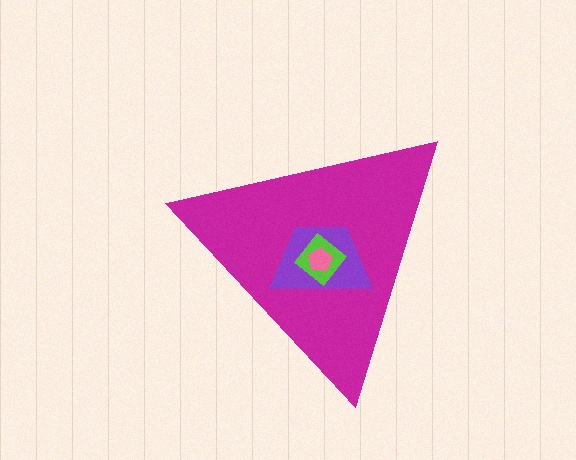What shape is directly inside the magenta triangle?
The purple trapezoid.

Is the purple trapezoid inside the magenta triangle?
Yes.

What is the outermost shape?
The magenta triangle.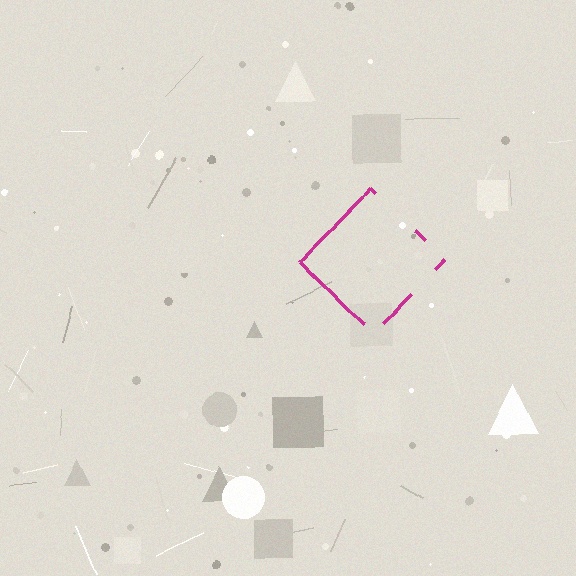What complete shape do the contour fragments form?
The contour fragments form a diamond.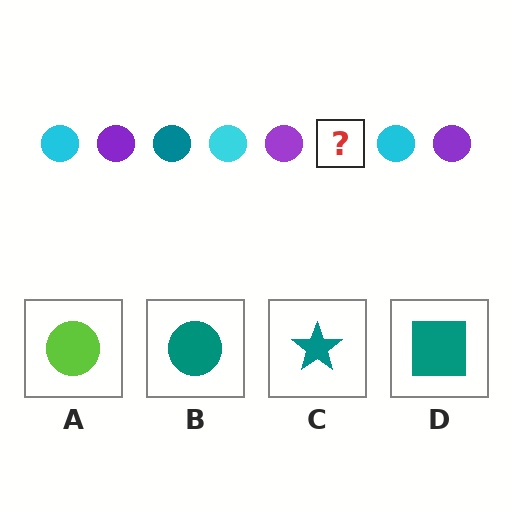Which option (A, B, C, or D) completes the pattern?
B.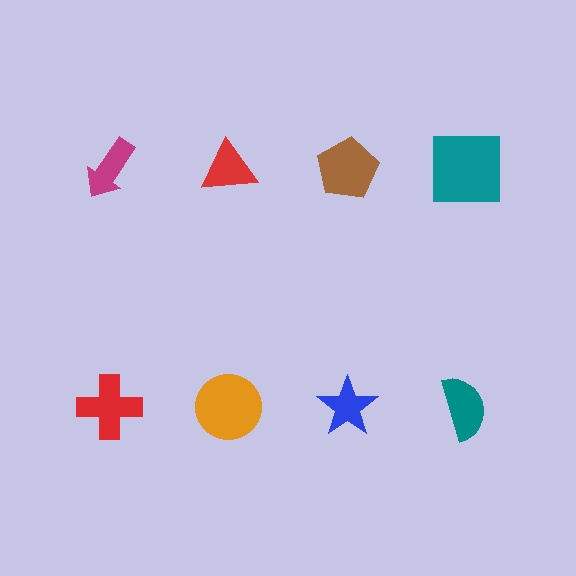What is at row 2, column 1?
A red cross.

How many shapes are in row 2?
4 shapes.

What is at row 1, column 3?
A brown pentagon.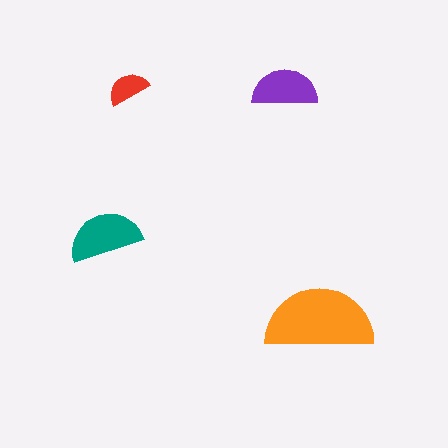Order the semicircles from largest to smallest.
the orange one, the teal one, the purple one, the red one.